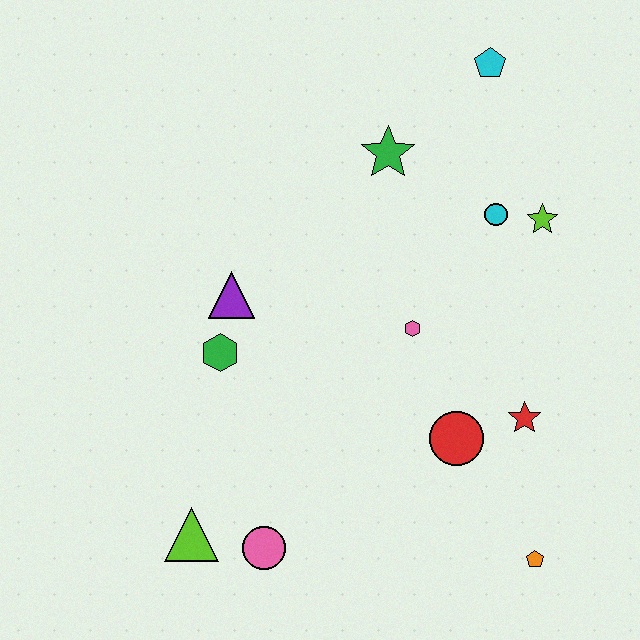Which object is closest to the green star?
The cyan circle is closest to the green star.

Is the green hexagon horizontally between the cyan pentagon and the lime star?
No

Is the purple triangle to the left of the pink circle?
Yes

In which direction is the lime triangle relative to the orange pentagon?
The lime triangle is to the left of the orange pentagon.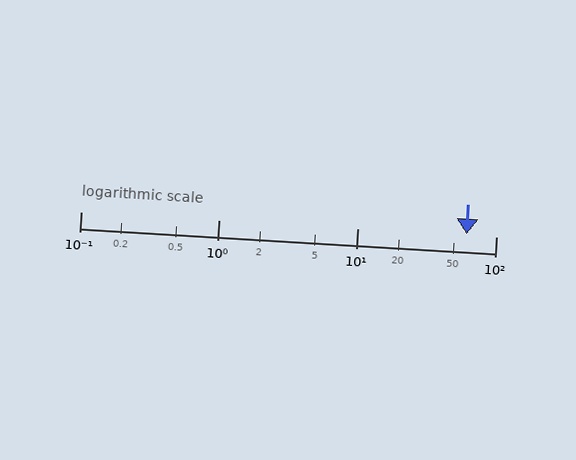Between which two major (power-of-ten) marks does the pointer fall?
The pointer is between 10 and 100.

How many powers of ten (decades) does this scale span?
The scale spans 3 decades, from 0.1 to 100.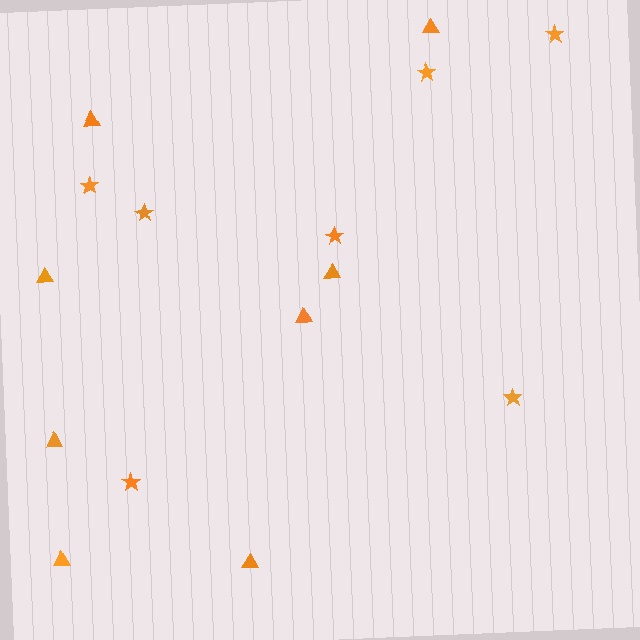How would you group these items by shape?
There are 2 groups: one group of stars (7) and one group of triangles (8).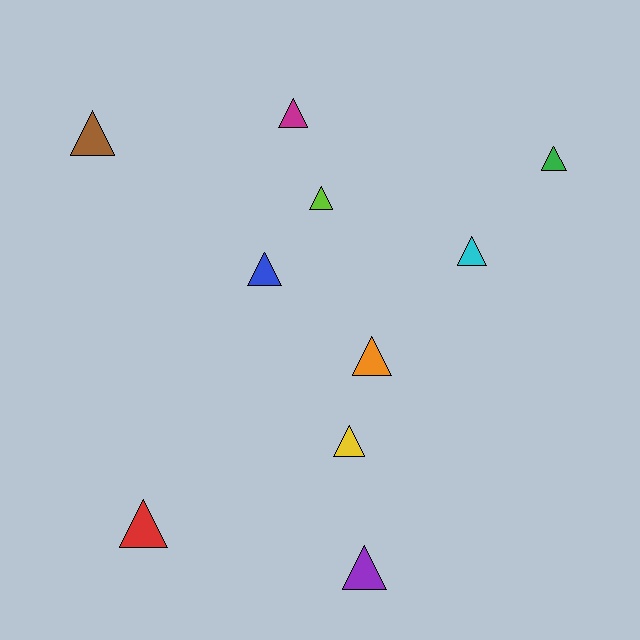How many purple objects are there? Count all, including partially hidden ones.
There is 1 purple object.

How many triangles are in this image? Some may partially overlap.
There are 10 triangles.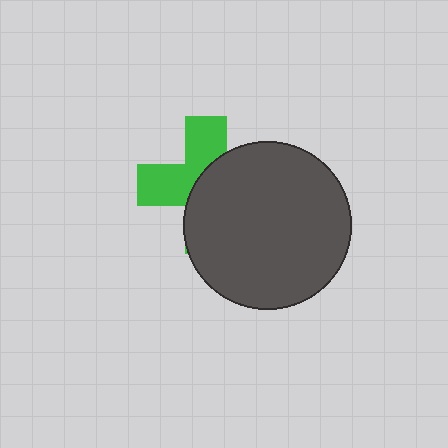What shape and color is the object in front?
The object in front is a dark gray circle.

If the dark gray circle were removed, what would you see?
You would see the complete green cross.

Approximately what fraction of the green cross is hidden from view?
Roughly 56% of the green cross is hidden behind the dark gray circle.